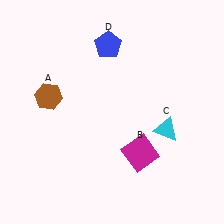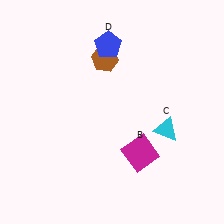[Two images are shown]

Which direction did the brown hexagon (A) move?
The brown hexagon (A) moved right.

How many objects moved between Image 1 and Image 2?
1 object moved between the two images.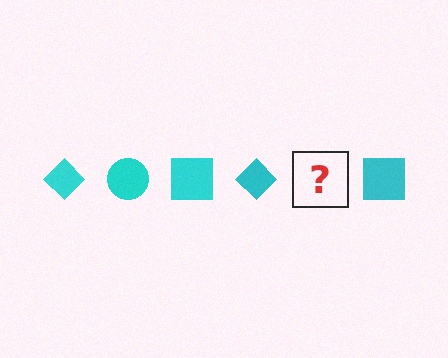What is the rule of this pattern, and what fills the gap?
The rule is that the pattern cycles through diamond, circle, square shapes in cyan. The gap should be filled with a cyan circle.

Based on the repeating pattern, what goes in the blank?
The blank should be a cyan circle.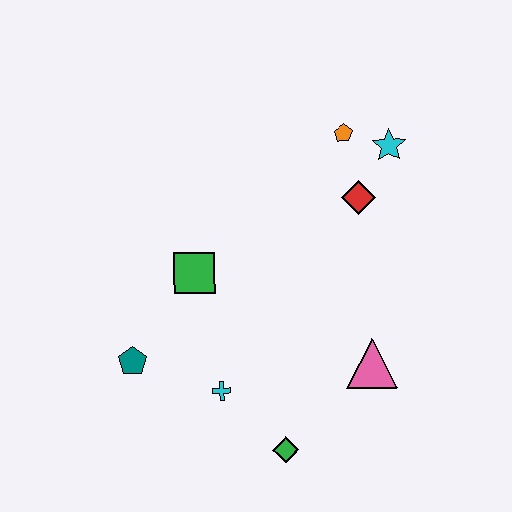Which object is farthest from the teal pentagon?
The cyan star is farthest from the teal pentagon.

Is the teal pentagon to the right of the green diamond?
No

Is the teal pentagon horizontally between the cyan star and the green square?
No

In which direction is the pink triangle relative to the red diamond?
The pink triangle is below the red diamond.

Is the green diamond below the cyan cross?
Yes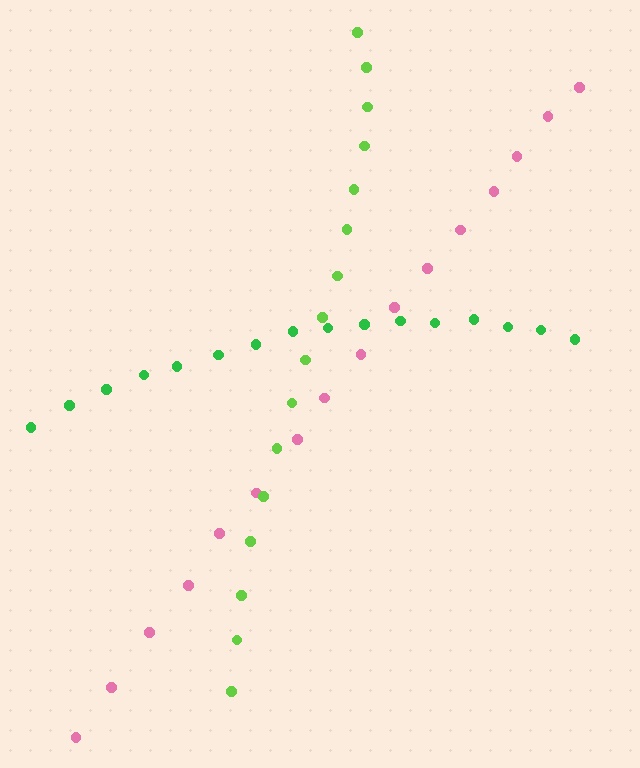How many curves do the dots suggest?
There are 3 distinct paths.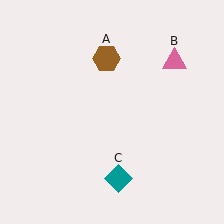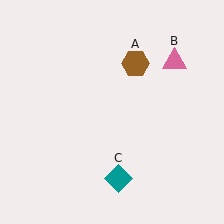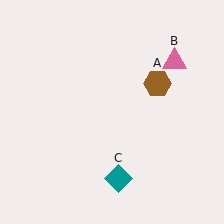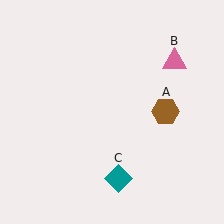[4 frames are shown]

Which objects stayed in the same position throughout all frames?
Pink triangle (object B) and teal diamond (object C) remained stationary.